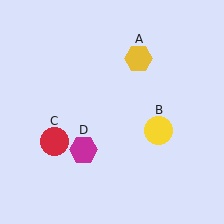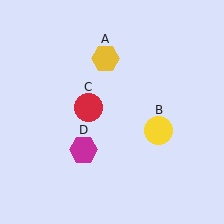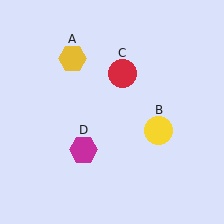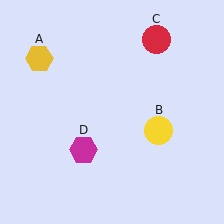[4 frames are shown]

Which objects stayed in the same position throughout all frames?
Yellow circle (object B) and magenta hexagon (object D) remained stationary.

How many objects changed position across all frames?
2 objects changed position: yellow hexagon (object A), red circle (object C).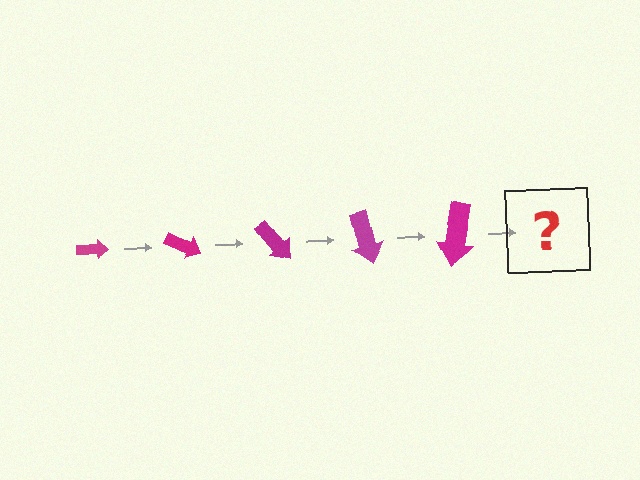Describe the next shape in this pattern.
It should be an arrow, larger than the previous one and rotated 125 degrees from the start.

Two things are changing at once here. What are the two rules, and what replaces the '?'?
The two rules are that the arrow grows larger each step and it rotates 25 degrees each step. The '?' should be an arrow, larger than the previous one and rotated 125 degrees from the start.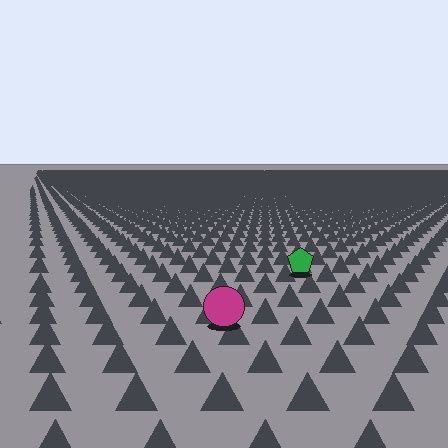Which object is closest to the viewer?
The magenta circle is closest. The texture marks near it are larger and more spread out.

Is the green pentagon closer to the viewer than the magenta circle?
No. The magenta circle is closer — you can tell from the texture gradient: the ground texture is coarser near it.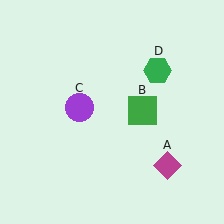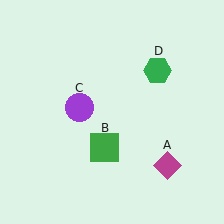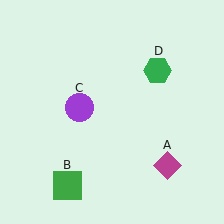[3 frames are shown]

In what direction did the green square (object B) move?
The green square (object B) moved down and to the left.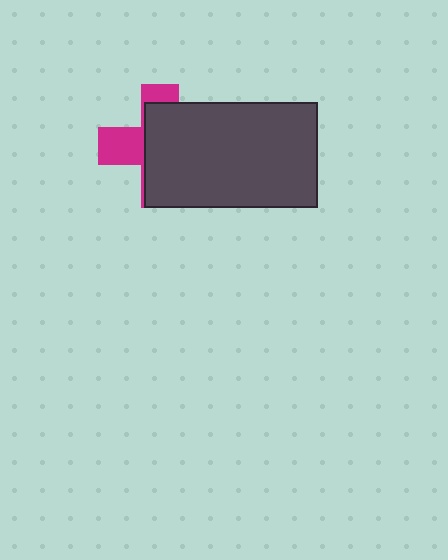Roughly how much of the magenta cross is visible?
A small part of it is visible (roughly 32%).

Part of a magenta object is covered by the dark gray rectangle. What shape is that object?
It is a cross.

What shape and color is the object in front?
The object in front is a dark gray rectangle.